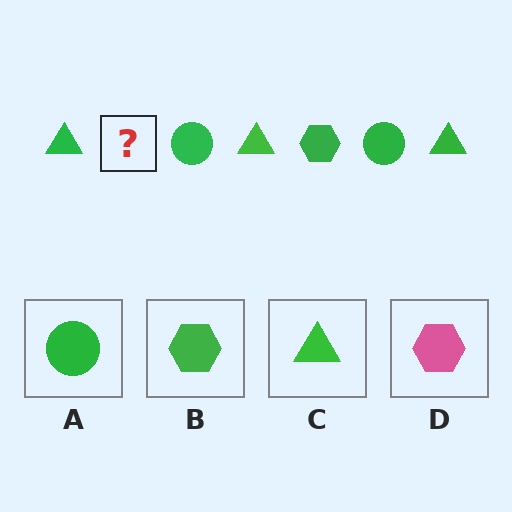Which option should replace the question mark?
Option B.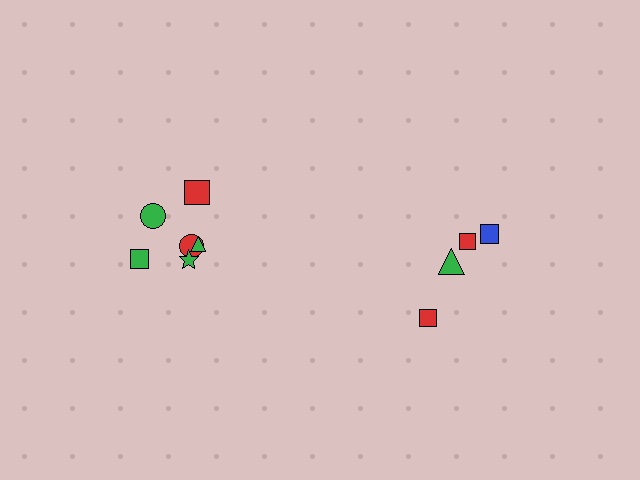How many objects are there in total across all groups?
There are 10 objects.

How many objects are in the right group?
There are 4 objects.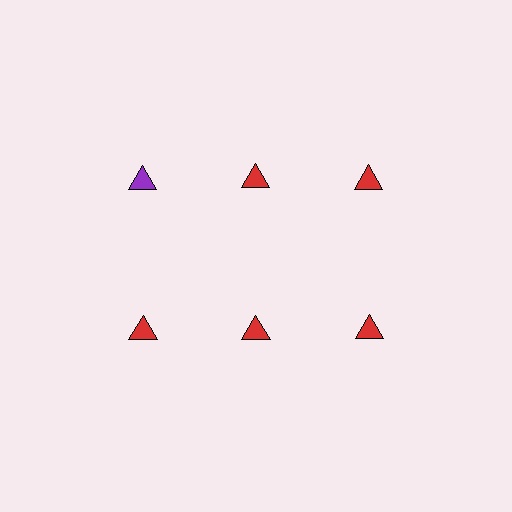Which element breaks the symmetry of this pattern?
The purple triangle in the top row, leftmost column breaks the symmetry. All other shapes are red triangles.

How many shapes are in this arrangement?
There are 6 shapes arranged in a grid pattern.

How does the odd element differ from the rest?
It has a different color: purple instead of red.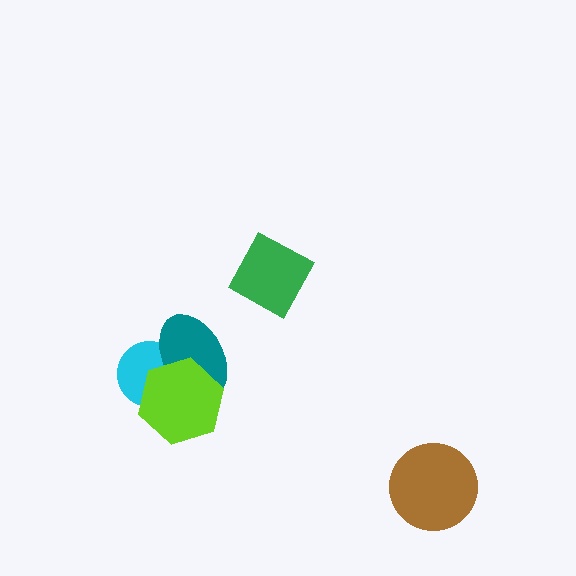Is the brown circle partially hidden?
No, no other shape covers it.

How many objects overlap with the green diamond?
0 objects overlap with the green diamond.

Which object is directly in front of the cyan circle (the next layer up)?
The teal ellipse is directly in front of the cyan circle.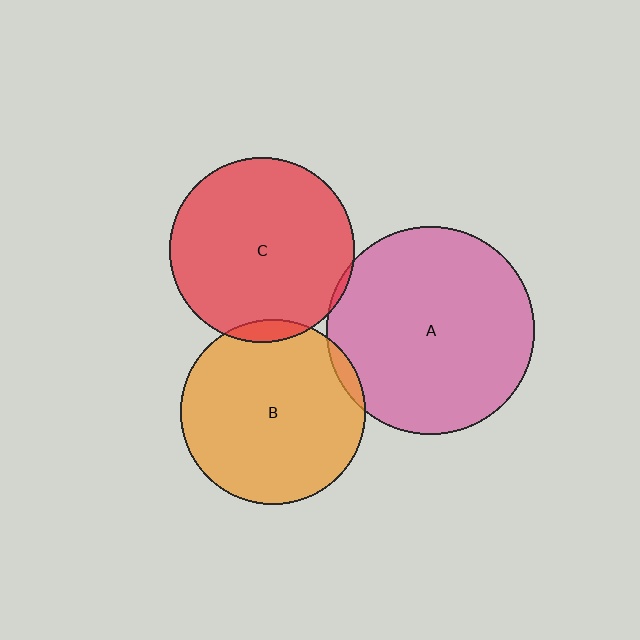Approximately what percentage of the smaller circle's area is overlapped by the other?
Approximately 5%.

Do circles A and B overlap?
Yes.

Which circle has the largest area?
Circle A (pink).